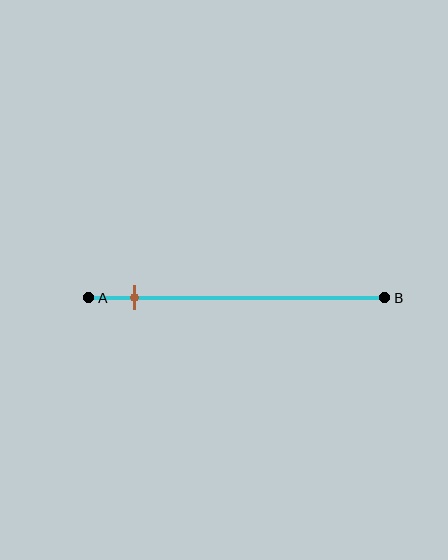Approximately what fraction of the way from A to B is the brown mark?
The brown mark is approximately 15% of the way from A to B.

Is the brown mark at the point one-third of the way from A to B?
No, the mark is at about 15% from A, not at the 33% one-third point.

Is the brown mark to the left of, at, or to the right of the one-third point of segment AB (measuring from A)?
The brown mark is to the left of the one-third point of segment AB.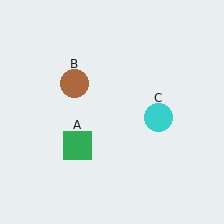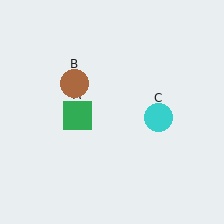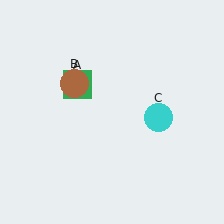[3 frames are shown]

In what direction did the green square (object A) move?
The green square (object A) moved up.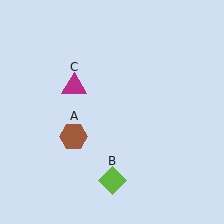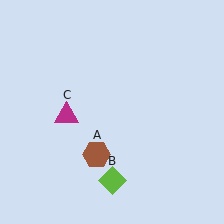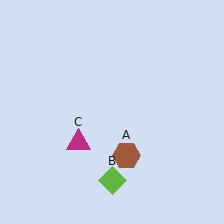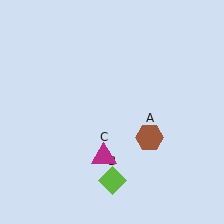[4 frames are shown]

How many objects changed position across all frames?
2 objects changed position: brown hexagon (object A), magenta triangle (object C).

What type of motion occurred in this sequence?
The brown hexagon (object A), magenta triangle (object C) rotated counterclockwise around the center of the scene.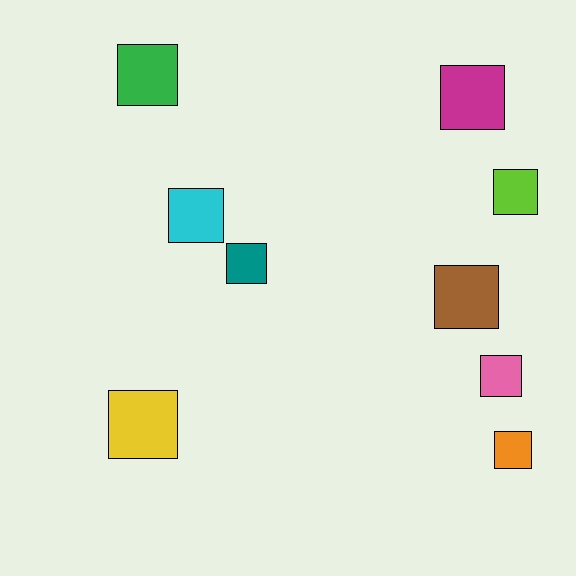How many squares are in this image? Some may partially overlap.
There are 9 squares.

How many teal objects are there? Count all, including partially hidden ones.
There is 1 teal object.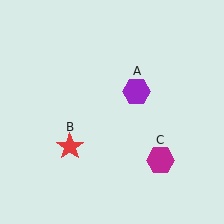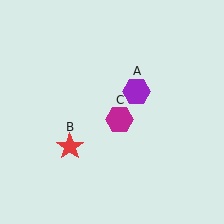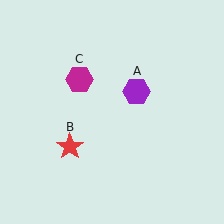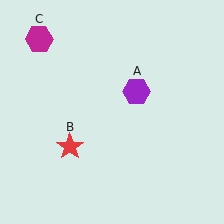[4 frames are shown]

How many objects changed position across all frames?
1 object changed position: magenta hexagon (object C).